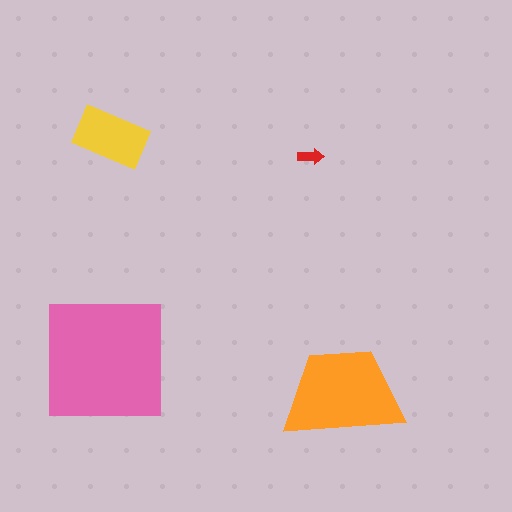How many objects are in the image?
There are 4 objects in the image.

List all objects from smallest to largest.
The red arrow, the yellow rectangle, the orange trapezoid, the pink square.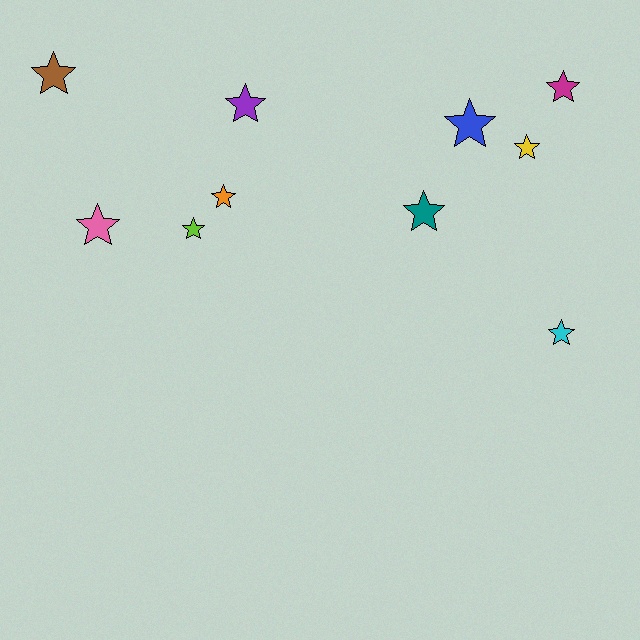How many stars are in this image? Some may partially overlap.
There are 10 stars.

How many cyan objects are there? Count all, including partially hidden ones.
There is 1 cyan object.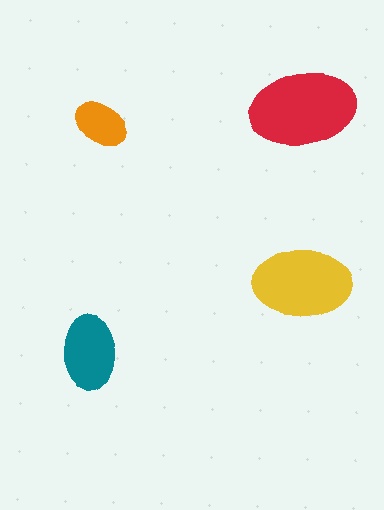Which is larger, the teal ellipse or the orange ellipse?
The teal one.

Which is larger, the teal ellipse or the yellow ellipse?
The yellow one.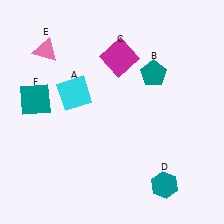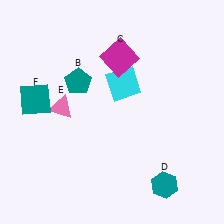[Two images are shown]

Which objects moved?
The objects that moved are: the cyan square (A), the teal pentagon (B), the pink triangle (E).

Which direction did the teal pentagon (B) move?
The teal pentagon (B) moved left.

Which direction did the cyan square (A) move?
The cyan square (A) moved right.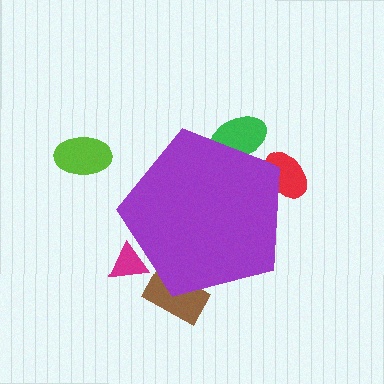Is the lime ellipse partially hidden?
No, the lime ellipse is fully visible.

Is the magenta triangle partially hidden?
Yes, the magenta triangle is partially hidden behind the purple pentagon.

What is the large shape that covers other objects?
A purple pentagon.